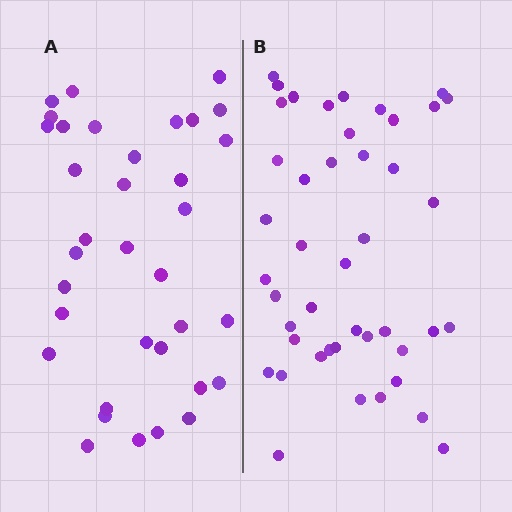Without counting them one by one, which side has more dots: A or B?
Region B (the right region) has more dots.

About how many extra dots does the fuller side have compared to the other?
Region B has roughly 8 or so more dots than region A.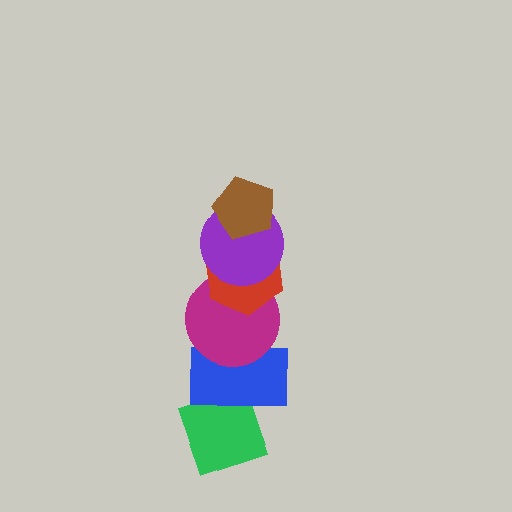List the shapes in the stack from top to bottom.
From top to bottom: the brown pentagon, the purple circle, the red hexagon, the magenta circle, the blue rectangle, the green diamond.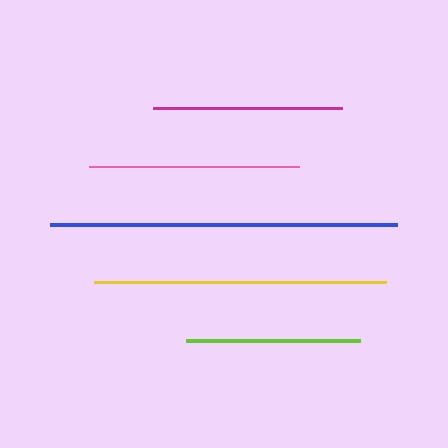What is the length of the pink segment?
The pink segment is approximately 209 pixels long.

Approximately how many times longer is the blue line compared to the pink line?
The blue line is approximately 1.7 times the length of the pink line.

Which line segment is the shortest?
The lime line is the shortest at approximately 174 pixels.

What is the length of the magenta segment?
The magenta segment is approximately 189 pixels long.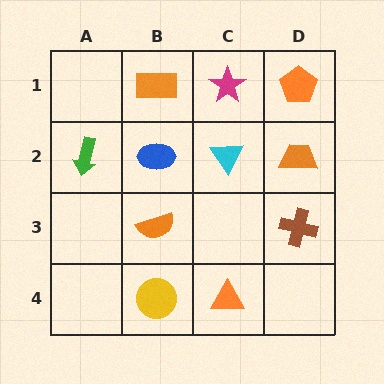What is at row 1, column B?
An orange rectangle.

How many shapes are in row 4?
2 shapes.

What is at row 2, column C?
A cyan triangle.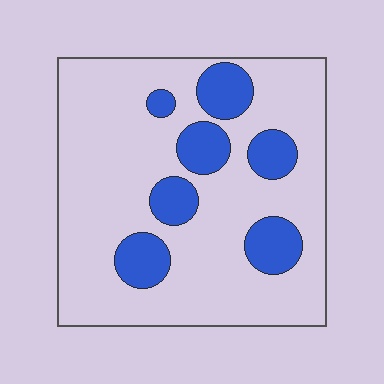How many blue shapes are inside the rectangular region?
7.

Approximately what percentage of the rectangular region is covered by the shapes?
Approximately 20%.